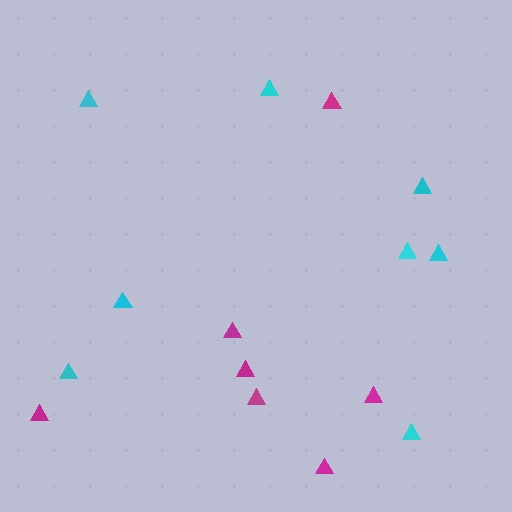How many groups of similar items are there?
There are 2 groups: one group of magenta triangles (7) and one group of cyan triangles (8).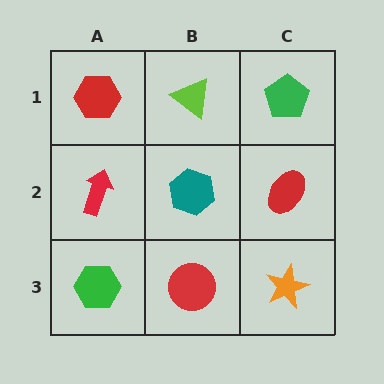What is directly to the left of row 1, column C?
A lime triangle.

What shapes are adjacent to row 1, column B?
A teal hexagon (row 2, column B), a red hexagon (row 1, column A), a green pentagon (row 1, column C).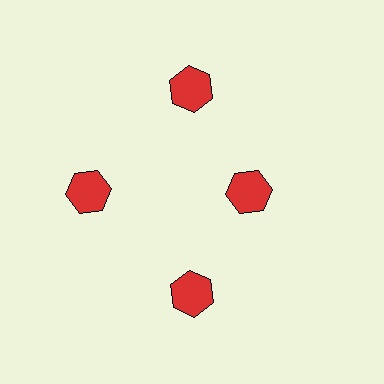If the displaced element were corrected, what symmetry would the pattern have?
It would have 4-fold rotational symmetry — the pattern would map onto itself every 90 degrees.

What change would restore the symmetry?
The symmetry would be restored by moving it outward, back onto the ring so that all 4 hexagons sit at equal angles and equal distance from the center.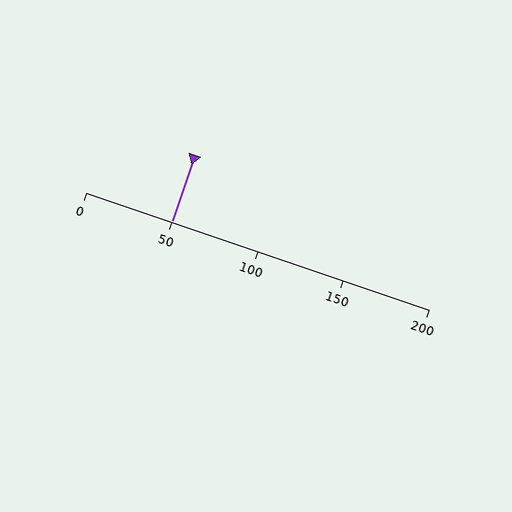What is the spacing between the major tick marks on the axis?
The major ticks are spaced 50 apart.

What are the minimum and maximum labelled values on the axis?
The axis runs from 0 to 200.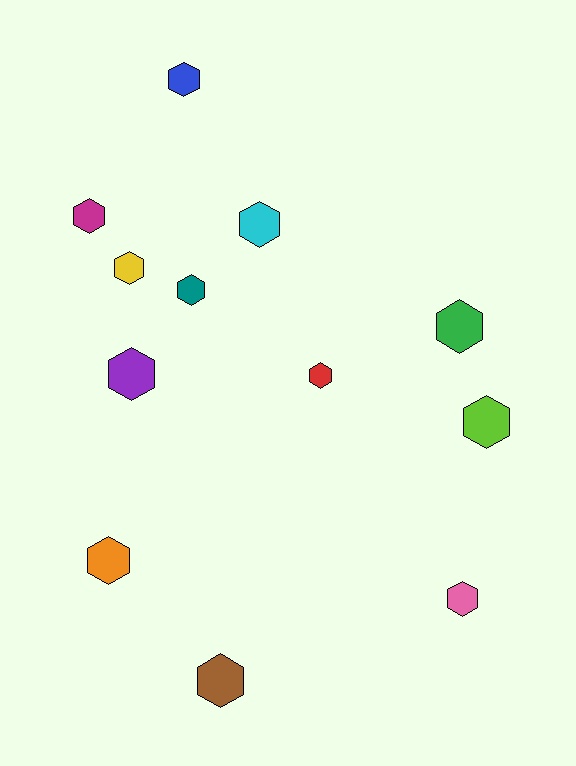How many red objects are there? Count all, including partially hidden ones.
There is 1 red object.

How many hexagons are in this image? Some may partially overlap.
There are 12 hexagons.